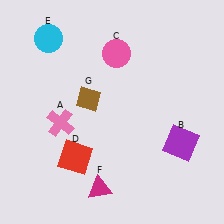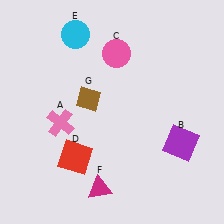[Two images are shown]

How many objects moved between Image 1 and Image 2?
1 object moved between the two images.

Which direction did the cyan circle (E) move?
The cyan circle (E) moved right.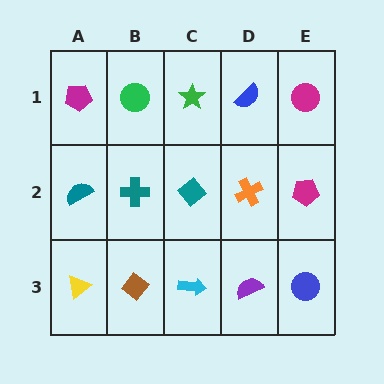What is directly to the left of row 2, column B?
A teal semicircle.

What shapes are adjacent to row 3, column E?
A magenta pentagon (row 2, column E), a purple semicircle (row 3, column D).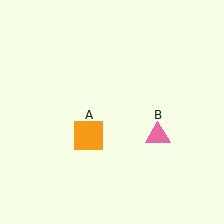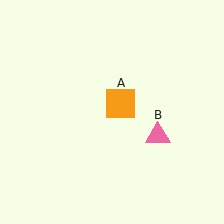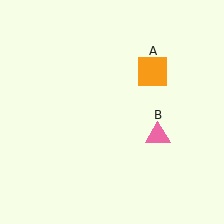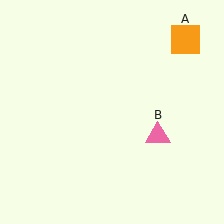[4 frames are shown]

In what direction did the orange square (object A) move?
The orange square (object A) moved up and to the right.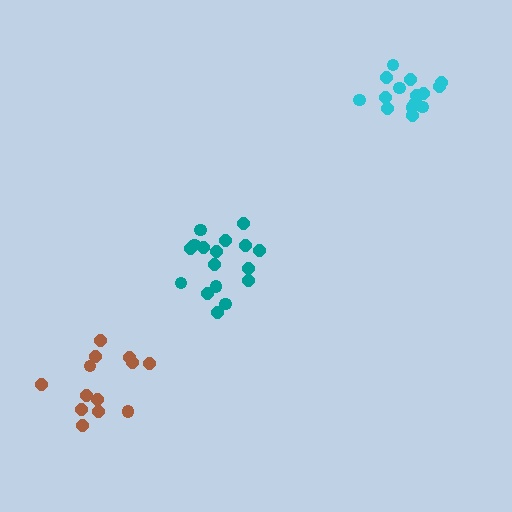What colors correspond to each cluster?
The clusters are colored: teal, brown, cyan.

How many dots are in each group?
Group 1: 17 dots, Group 2: 13 dots, Group 3: 15 dots (45 total).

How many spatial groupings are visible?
There are 3 spatial groupings.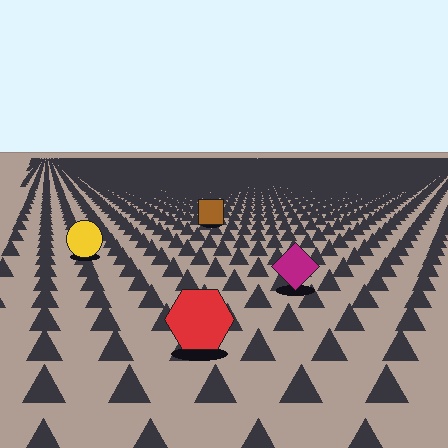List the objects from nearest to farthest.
From nearest to farthest: the red hexagon, the magenta diamond, the yellow circle, the brown square.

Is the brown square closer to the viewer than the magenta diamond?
No. The magenta diamond is closer — you can tell from the texture gradient: the ground texture is coarser near it.